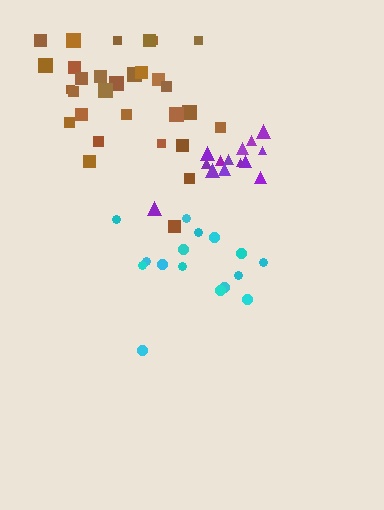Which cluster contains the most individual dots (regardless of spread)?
Brown (30).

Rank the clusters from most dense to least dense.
purple, cyan, brown.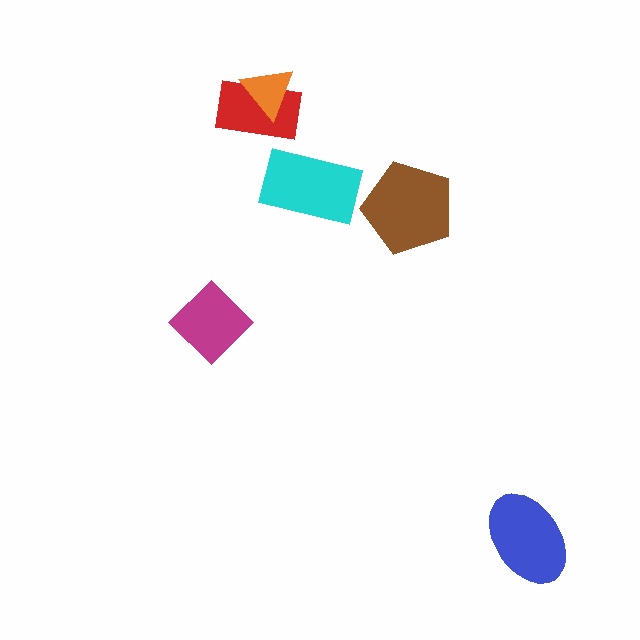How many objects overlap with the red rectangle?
1 object overlaps with the red rectangle.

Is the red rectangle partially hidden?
Yes, it is partially covered by another shape.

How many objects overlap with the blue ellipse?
0 objects overlap with the blue ellipse.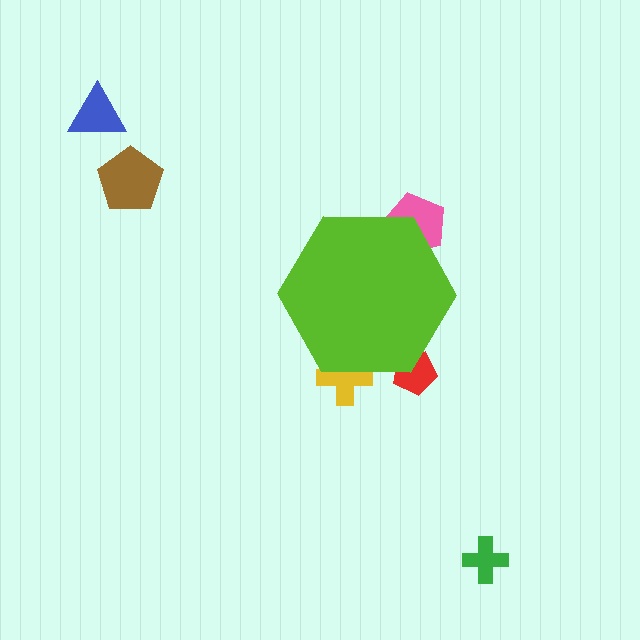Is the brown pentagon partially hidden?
No, the brown pentagon is fully visible.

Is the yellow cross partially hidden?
Yes, the yellow cross is partially hidden behind the lime hexagon.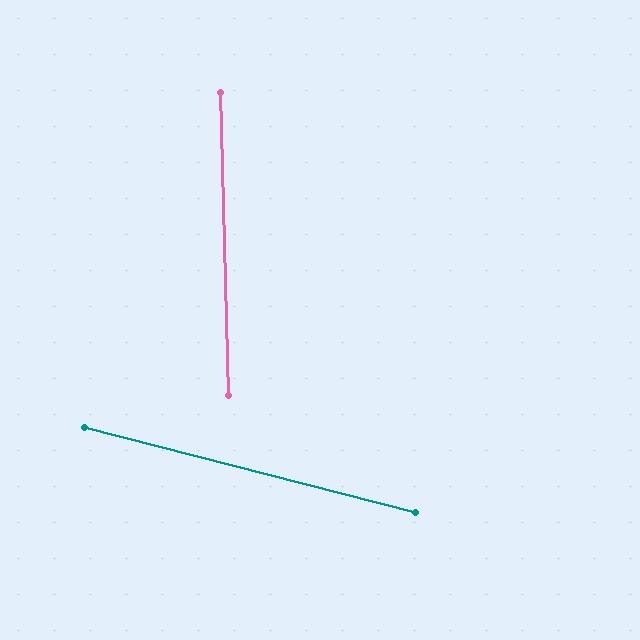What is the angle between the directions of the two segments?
Approximately 74 degrees.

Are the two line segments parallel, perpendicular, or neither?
Neither parallel nor perpendicular — they differ by about 74°.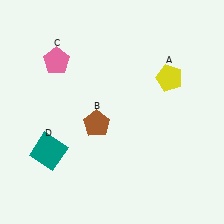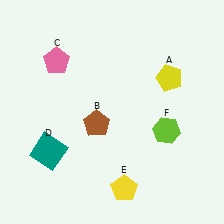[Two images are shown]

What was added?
A yellow pentagon (E), a lime hexagon (F) were added in Image 2.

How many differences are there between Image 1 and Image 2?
There are 2 differences between the two images.